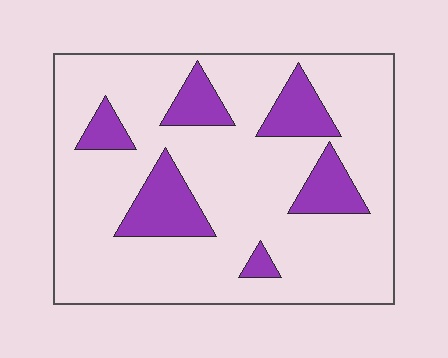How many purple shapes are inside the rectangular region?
6.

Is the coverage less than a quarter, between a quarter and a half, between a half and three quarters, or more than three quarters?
Less than a quarter.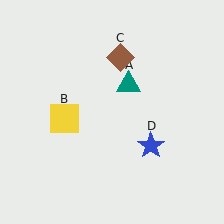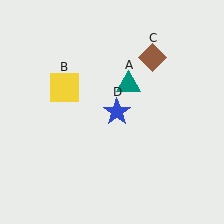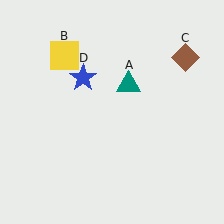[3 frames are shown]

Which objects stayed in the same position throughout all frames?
Teal triangle (object A) remained stationary.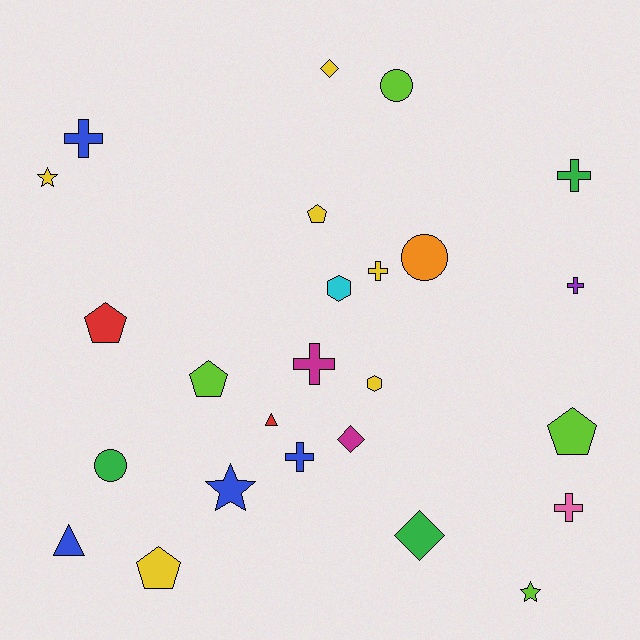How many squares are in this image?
There are no squares.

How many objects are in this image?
There are 25 objects.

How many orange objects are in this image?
There is 1 orange object.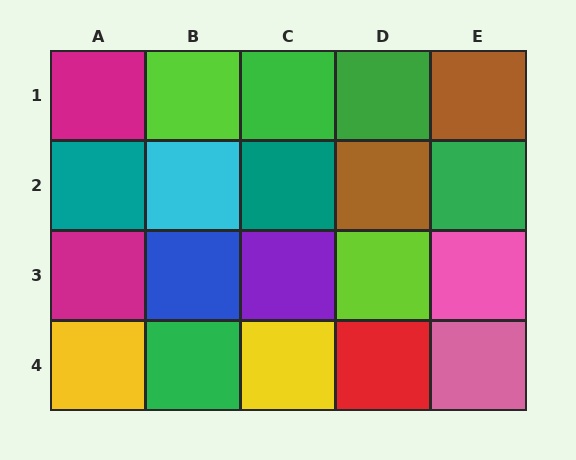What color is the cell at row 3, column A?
Magenta.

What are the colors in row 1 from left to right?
Magenta, lime, green, green, brown.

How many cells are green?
4 cells are green.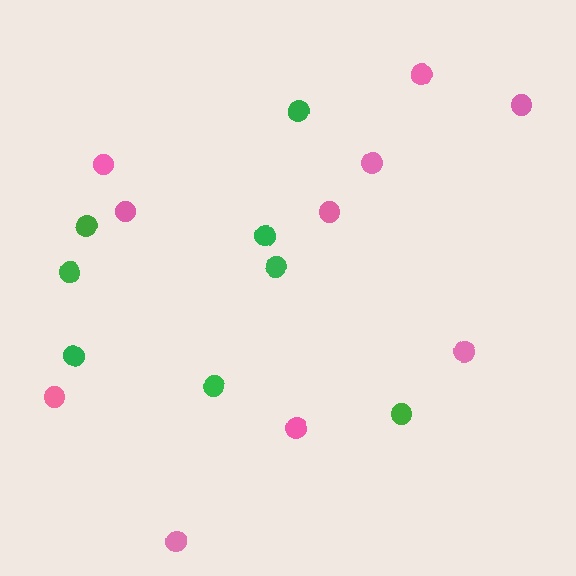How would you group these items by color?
There are 2 groups: one group of pink circles (10) and one group of green circles (8).